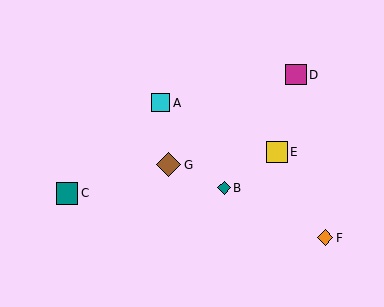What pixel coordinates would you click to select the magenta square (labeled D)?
Click at (296, 75) to select the magenta square D.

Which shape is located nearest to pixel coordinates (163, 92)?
The cyan square (labeled A) at (161, 103) is nearest to that location.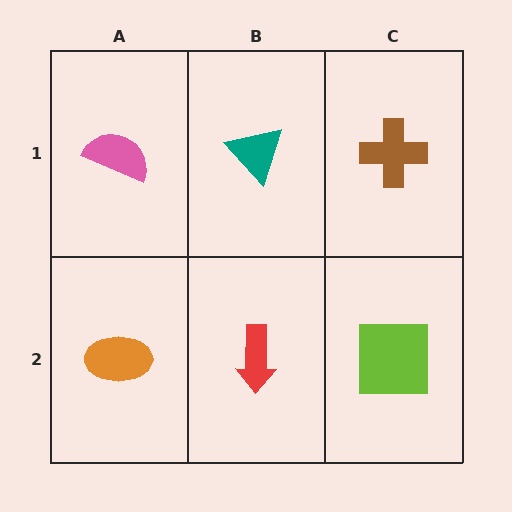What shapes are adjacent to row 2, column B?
A teal triangle (row 1, column B), an orange ellipse (row 2, column A), a lime square (row 2, column C).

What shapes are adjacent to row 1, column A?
An orange ellipse (row 2, column A), a teal triangle (row 1, column B).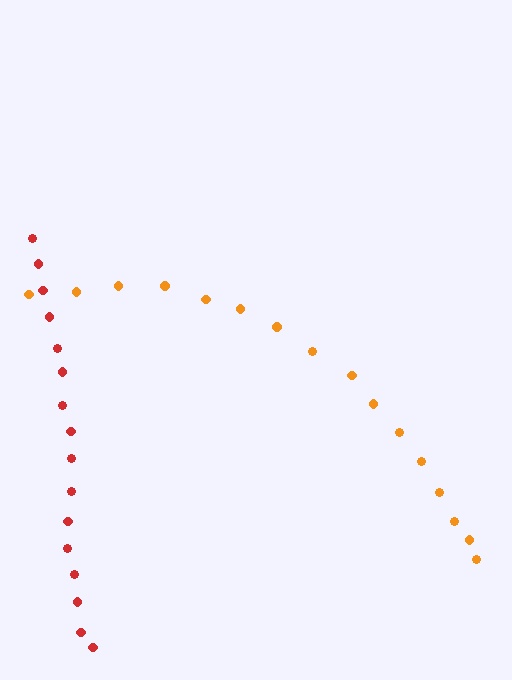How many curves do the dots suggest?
There are 2 distinct paths.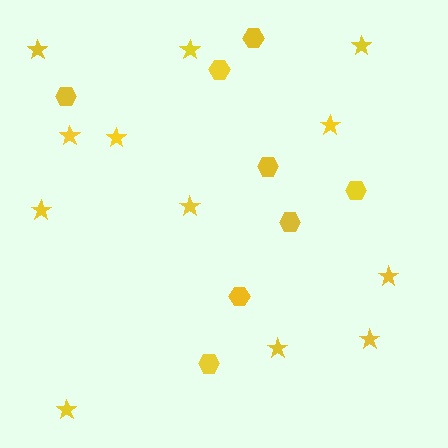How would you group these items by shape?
There are 2 groups: one group of hexagons (8) and one group of stars (12).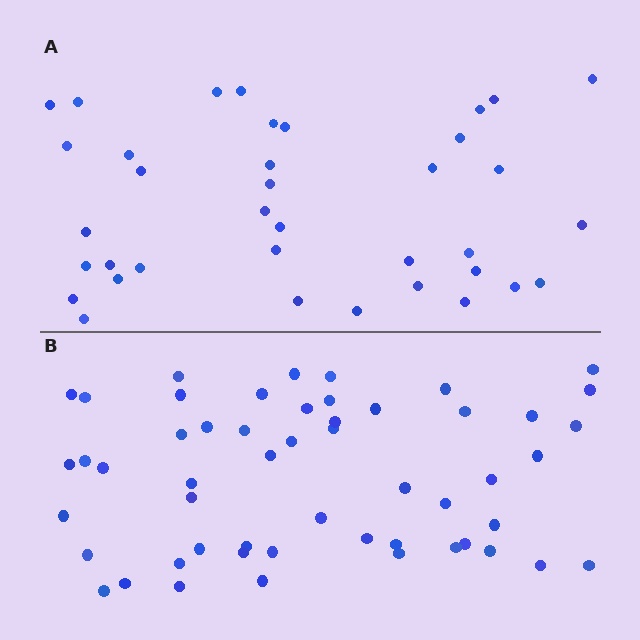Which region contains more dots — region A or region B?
Region B (the bottom region) has more dots.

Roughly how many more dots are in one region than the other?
Region B has approximately 15 more dots than region A.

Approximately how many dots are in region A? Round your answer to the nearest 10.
About 40 dots. (The exact count is 37, which rounds to 40.)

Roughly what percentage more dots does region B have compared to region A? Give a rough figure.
About 45% more.